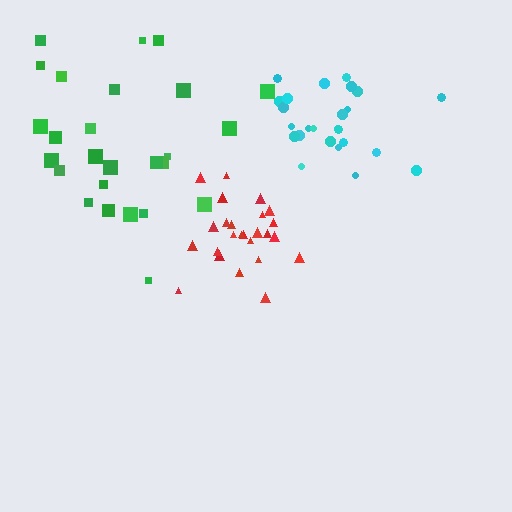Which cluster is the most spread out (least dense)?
Green.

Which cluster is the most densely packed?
Red.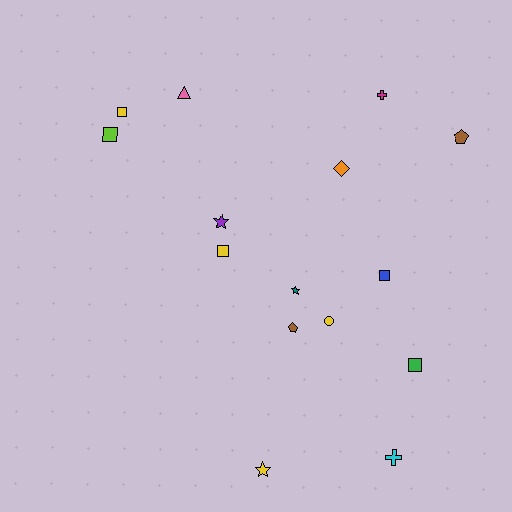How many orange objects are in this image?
There is 1 orange object.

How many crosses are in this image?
There are 2 crosses.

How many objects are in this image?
There are 15 objects.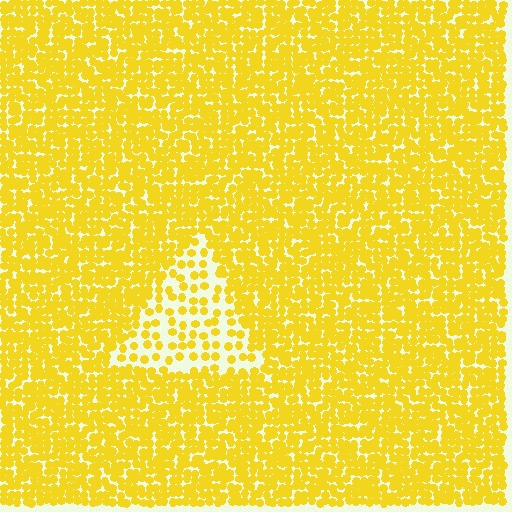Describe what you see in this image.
The image contains small yellow elements arranged at two different densities. A triangle-shaped region is visible where the elements are less densely packed than the surrounding area.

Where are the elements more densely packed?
The elements are more densely packed outside the triangle boundary.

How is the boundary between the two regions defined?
The boundary is defined by a change in element density (approximately 2.6x ratio). All elements are the same color, size, and shape.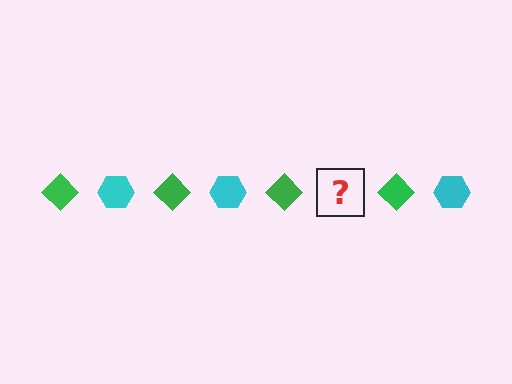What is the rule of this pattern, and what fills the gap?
The rule is that the pattern alternates between green diamond and cyan hexagon. The gap should be filled with a cyan hexagon.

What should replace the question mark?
The question mark should be replaced with a cyan hexagon.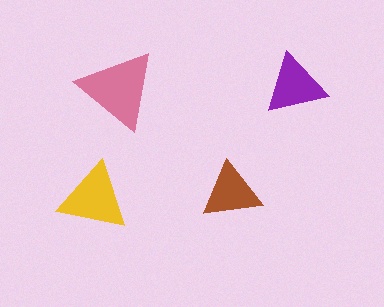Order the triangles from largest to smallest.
the pink one, the yellow one, the purple one, the brown one.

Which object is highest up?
The purple triangle is topmost.